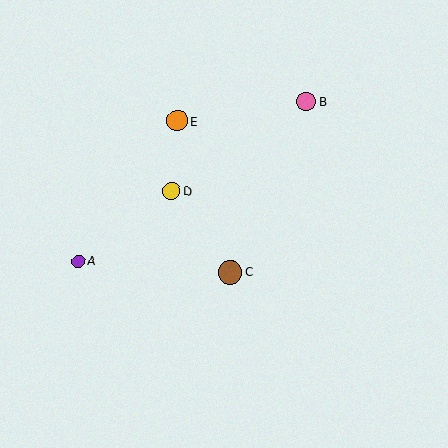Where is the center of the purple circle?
The center of the purple circle is at (79, 261).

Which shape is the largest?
The brown circle (labeled C) is the largest.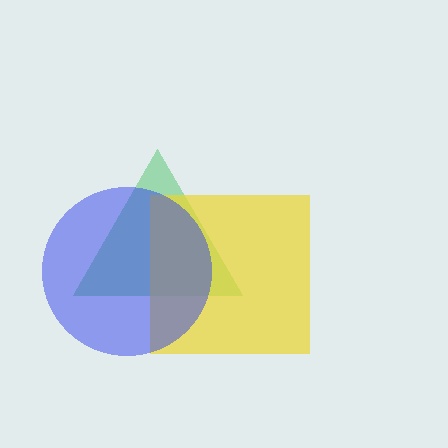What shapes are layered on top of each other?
The layered shapes are: a green triangle, a yellow square, a blue circle.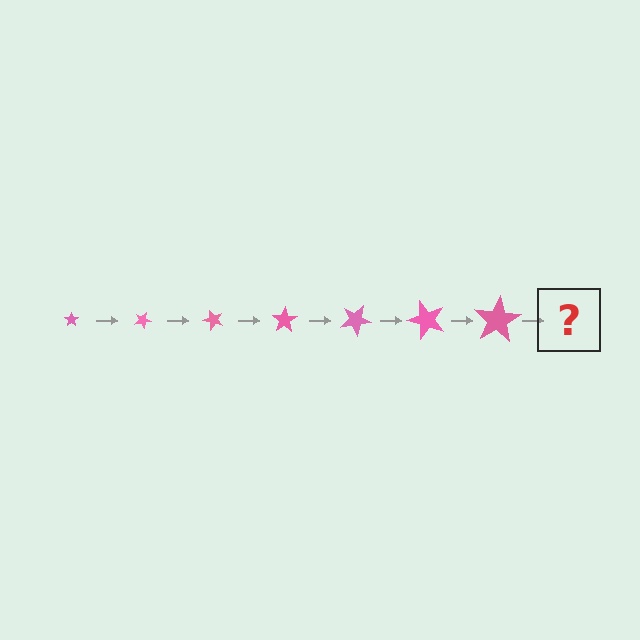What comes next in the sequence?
The next element should be a star, larger than the previous one and rotated 175 degrees from the start.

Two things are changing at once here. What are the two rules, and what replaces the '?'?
The two rules are that the star grows larger each step and it rotates 25 degrees each step. The '?' should be a star, larger than the previous one and rotated 175 degrees from the start.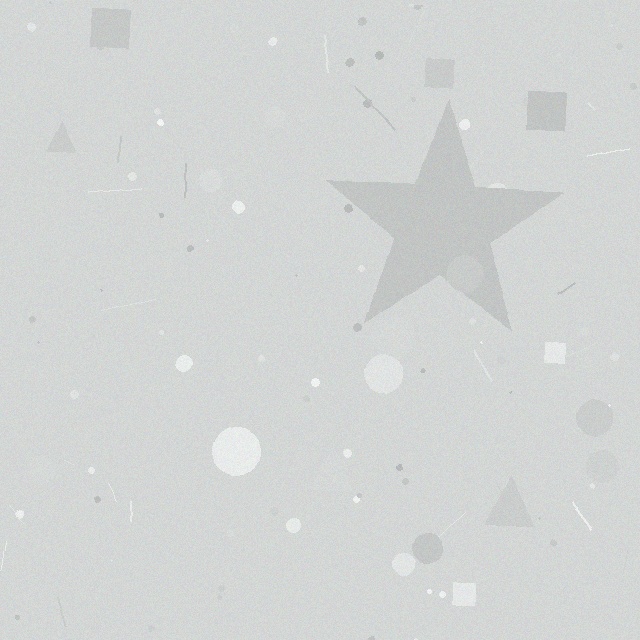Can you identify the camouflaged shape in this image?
The camouflaged shape is a star.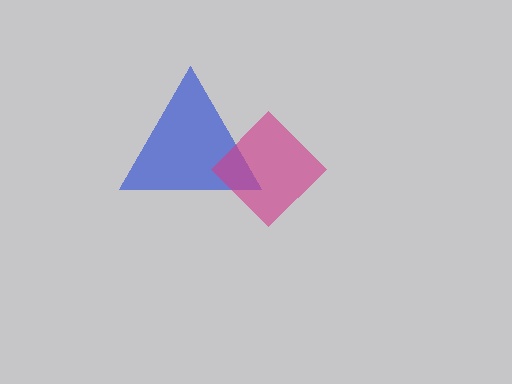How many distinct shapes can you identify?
There are 2 distinct shapes: a blue triangle, a magenta diamond.